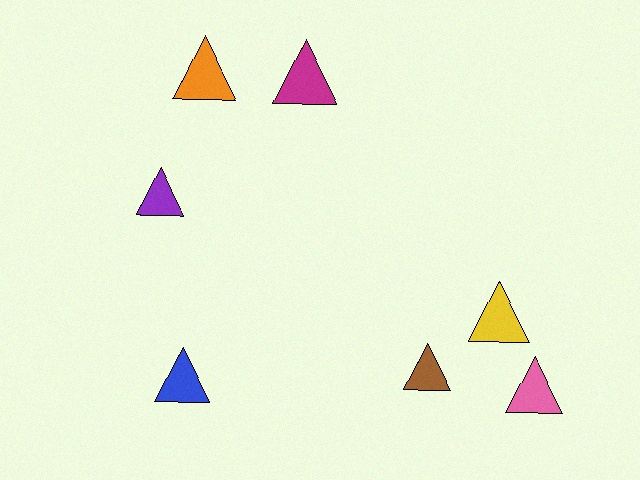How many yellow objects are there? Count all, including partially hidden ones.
There is 1 yellow object.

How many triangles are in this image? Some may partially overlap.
There are 7 triangles.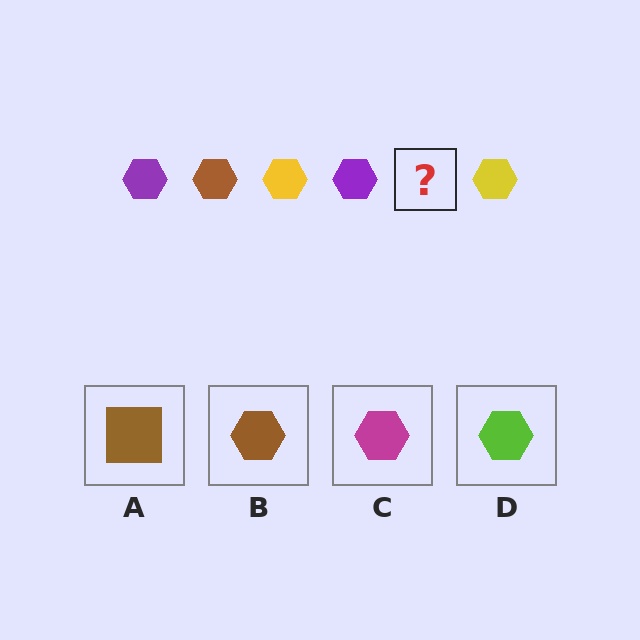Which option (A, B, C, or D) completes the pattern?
B.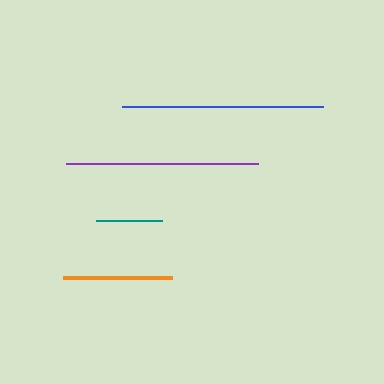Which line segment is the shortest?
The teal line is the shortest at approximately 66 pixels.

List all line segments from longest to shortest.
From longest to shortest: blue, purple, orange, teal.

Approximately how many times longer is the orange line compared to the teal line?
The orange line is approximately 1.6 times the length of the teal line.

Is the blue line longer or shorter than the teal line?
The blue line is longer than the teal line.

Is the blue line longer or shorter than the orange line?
The blue line is longer than the orange line.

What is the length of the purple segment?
The purple segment is approximately 193 pixels long.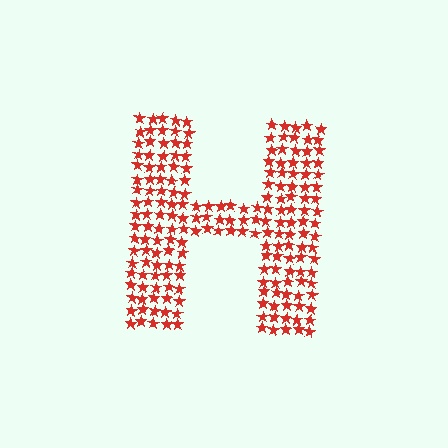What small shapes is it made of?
It is made of small stars.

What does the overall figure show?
The overall figure shows the letter H.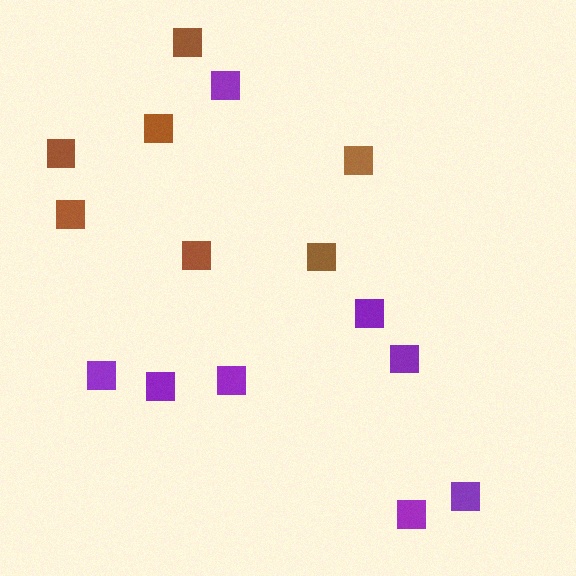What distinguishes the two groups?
There are 2 groups: one group of purple squares (8) and one group of brown squares (7).